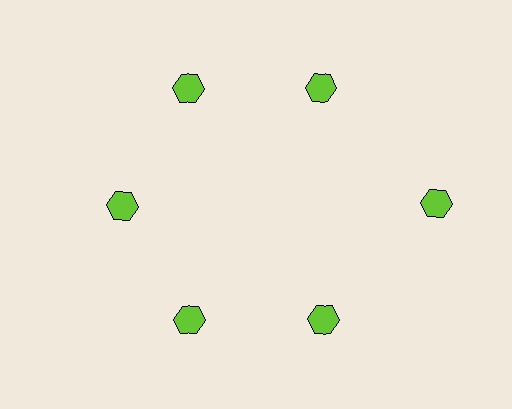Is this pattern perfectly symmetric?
No. The 6 lime hexagons are arranged in a ring, but one element near the 3 o'clock position is pushed outward from the center, breaking the 6-fold rotational symmetry.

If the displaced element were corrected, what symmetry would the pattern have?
It would have 6-fold rotational symmetry — the pattern would map onto itself every 60 degrees.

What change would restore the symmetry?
The symmetry would be restored by moving it inward, back onto the ring so that all 6 hexagons sit at equal angles and equal distance from the center.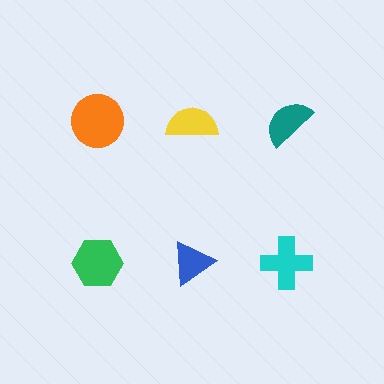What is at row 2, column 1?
A green hexagon.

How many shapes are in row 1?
3 shapes.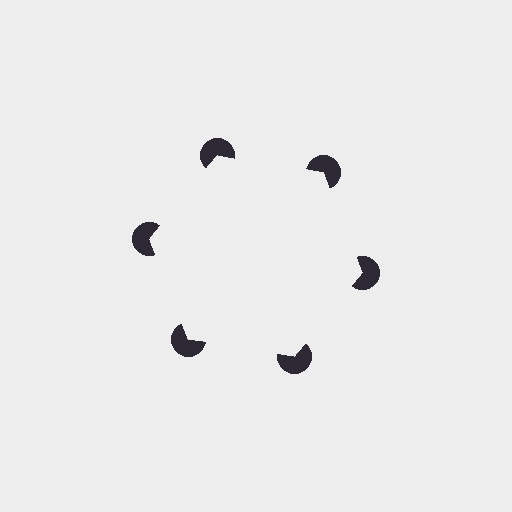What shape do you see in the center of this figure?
An illusory hexagon — its edges are inferred from the aligned wedge cuts in the pac-man discs, not physically drawn.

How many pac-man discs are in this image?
There are 6 — one at each vertex of the illusory hexagon.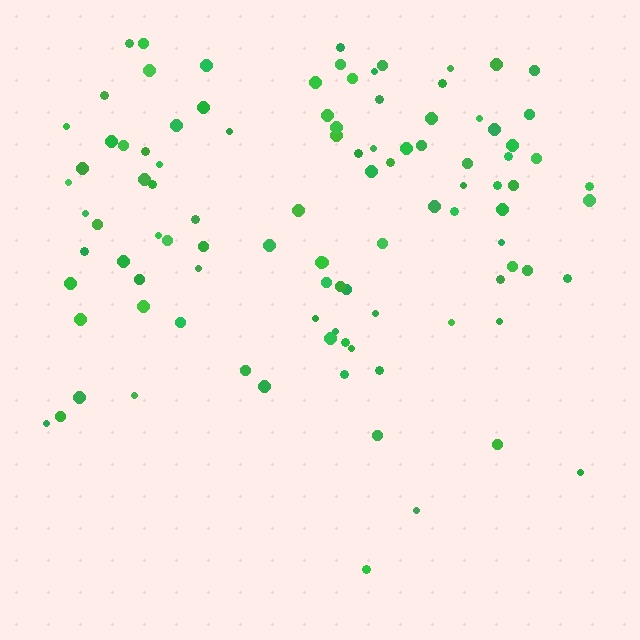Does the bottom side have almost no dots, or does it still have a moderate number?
Still a moderate number, just noticeably fewer than the top.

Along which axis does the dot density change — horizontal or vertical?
Vertical.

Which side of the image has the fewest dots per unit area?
The bottom.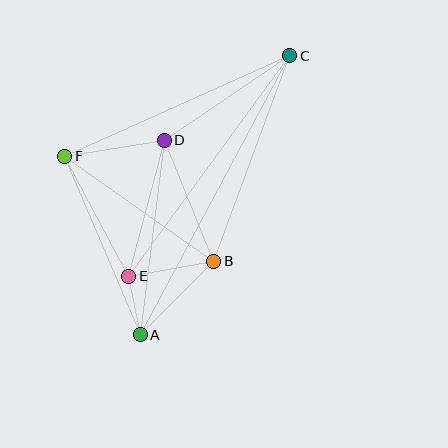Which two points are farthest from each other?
Points A and C are farthest from each other.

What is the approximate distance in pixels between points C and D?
The distance between C and D is approximately 151 pixels.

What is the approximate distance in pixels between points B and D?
The distance between B and D is approximately 131 pixels.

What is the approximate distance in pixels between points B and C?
The distance between B and C is approximately 219 pixels.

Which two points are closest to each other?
Points A and E are closest to each other.